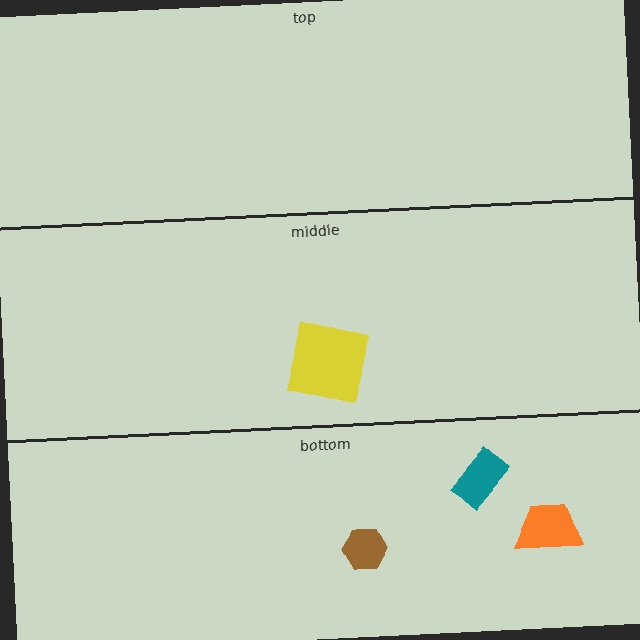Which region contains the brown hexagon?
The bottom region.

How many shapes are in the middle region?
1.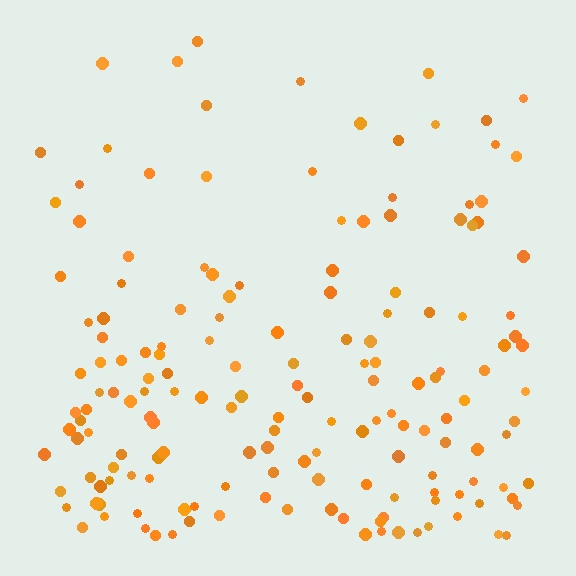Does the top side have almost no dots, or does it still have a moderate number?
Still a moderate number, just noticeably fewer than the bottom.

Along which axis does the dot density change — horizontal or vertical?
Vertical.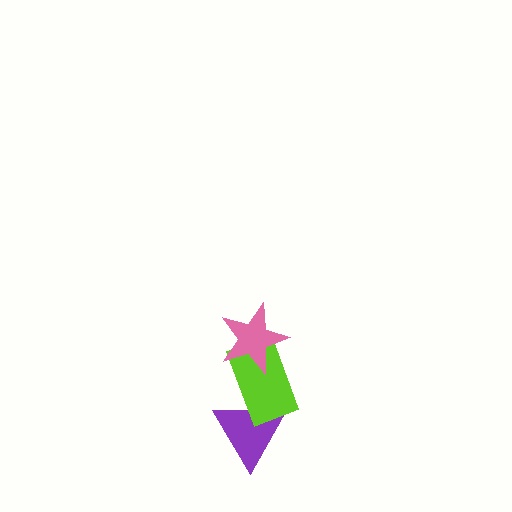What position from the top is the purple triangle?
The purple triangle is 3rd from the top.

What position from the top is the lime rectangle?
The lime rectangle is 2nd from the top.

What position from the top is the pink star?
The pink star is 1st from the top.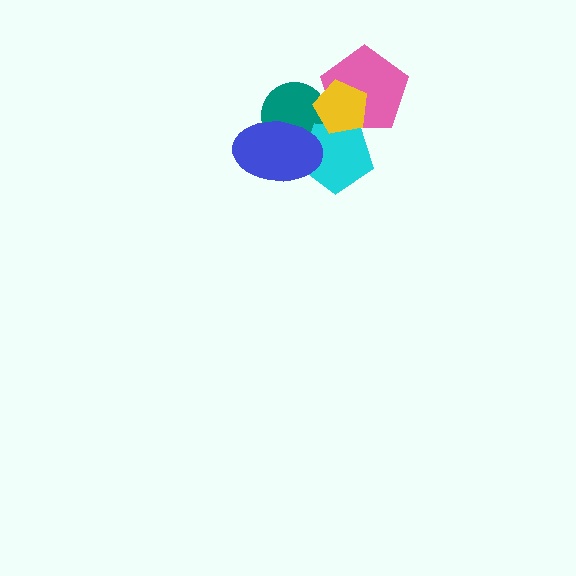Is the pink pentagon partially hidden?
Yes, it is partially covered by another shape.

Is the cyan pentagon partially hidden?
Yes, it is partially covered by another shape.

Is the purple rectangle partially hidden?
Yes, it is partially covered by another shape.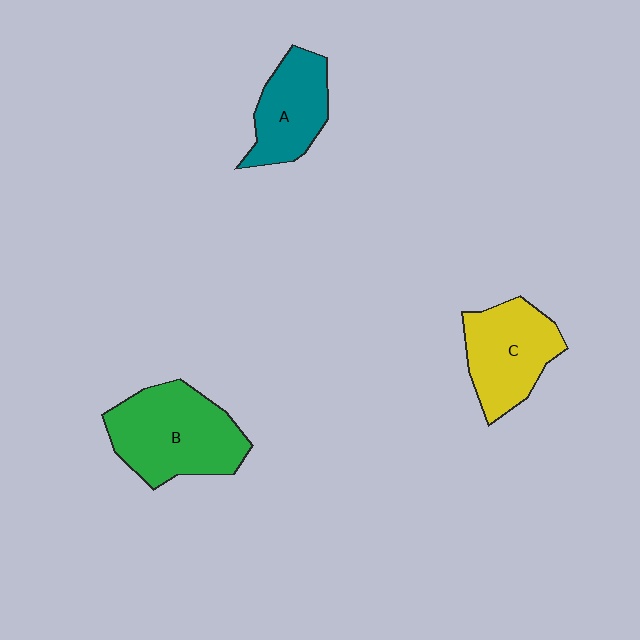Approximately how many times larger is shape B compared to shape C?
Approximately 1.3 times.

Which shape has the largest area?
Shape B (green).